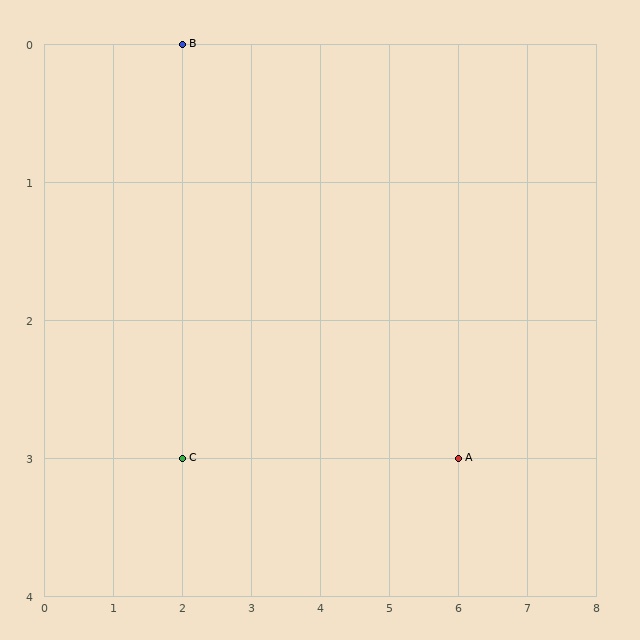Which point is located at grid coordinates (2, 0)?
Point B is at (2, 0).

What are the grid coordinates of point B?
Point B is at grid coordinates (2, 0).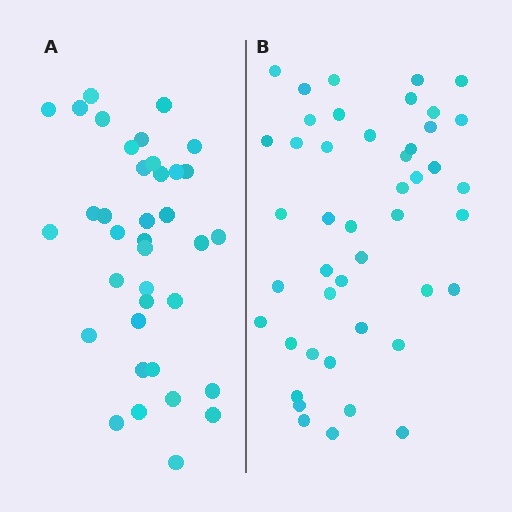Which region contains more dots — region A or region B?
Region B (the right region) has more dots.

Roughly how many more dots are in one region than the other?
Region B has roughly 8 or so more dots than region A.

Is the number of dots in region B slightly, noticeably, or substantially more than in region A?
Region B has only slightly more — the two regions are fairly close. The ratio is roughly 1.2 to 1.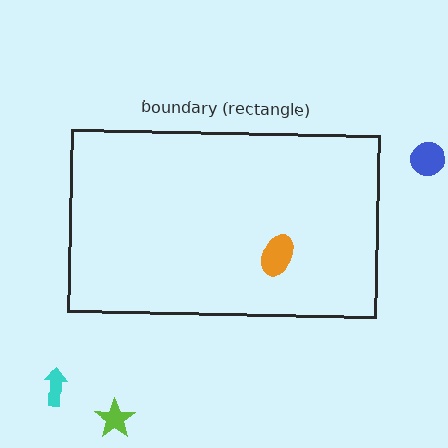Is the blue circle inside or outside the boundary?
Outside.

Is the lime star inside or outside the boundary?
Outside.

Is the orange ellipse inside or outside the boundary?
Inside.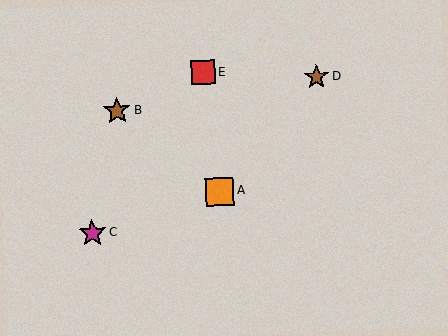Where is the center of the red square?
The center of the red square is at (203, 73).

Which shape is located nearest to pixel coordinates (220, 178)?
The orange square (labeled A) at (220, 192) is nearest to that location.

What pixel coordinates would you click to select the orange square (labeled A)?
Click at (220, 192) to select the orange square A.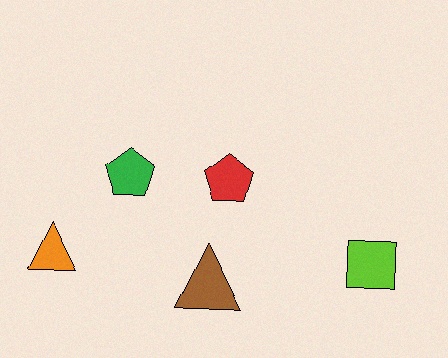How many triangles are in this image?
There are 2 triangles.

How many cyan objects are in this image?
There are no cyan objects.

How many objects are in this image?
There are 5 objects.